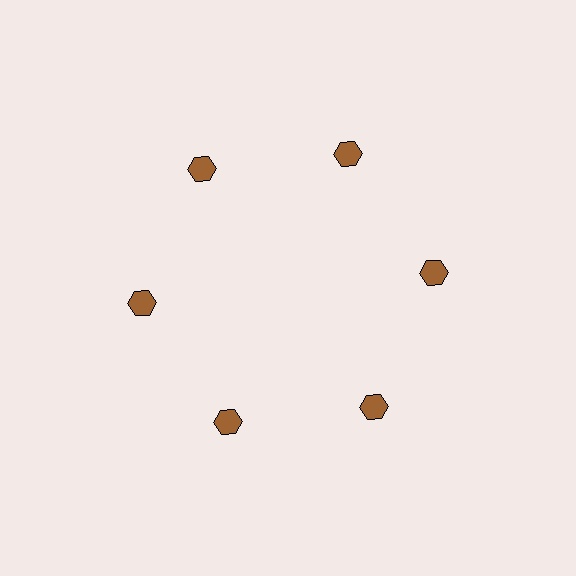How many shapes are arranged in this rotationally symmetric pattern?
There are 6 shapes, arranged in 6 groups of 1.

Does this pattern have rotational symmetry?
Yes, this pattern has 6-fold rotational symmetry. It looks the same after rotating 60 degrees around the center.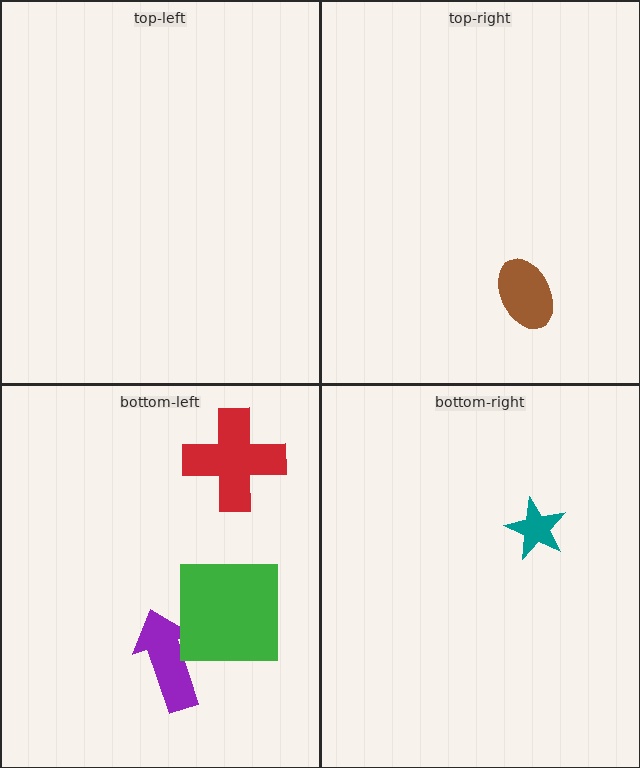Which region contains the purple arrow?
The bottom-left region.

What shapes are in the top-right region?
The brown ellipse.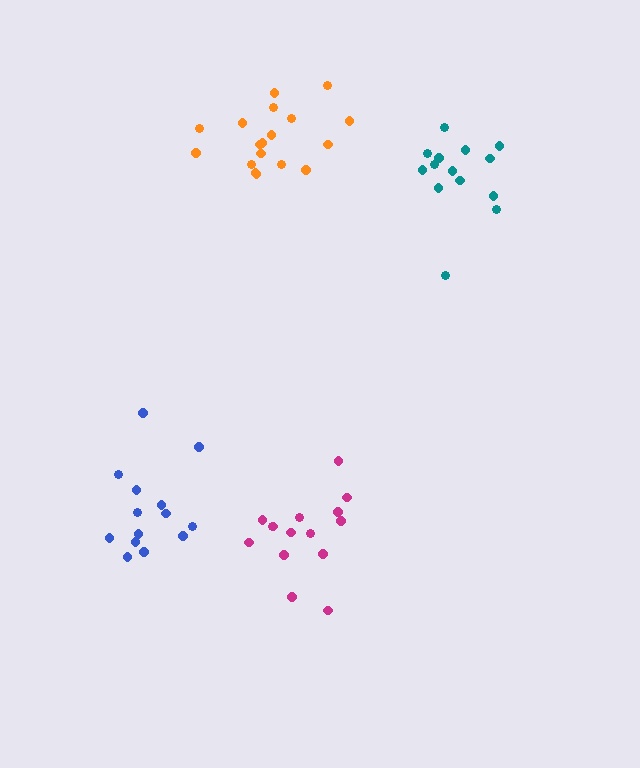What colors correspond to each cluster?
The clusters are colored: orange, magenta, teal, blue.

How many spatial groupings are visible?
There are 4 spatial groupings.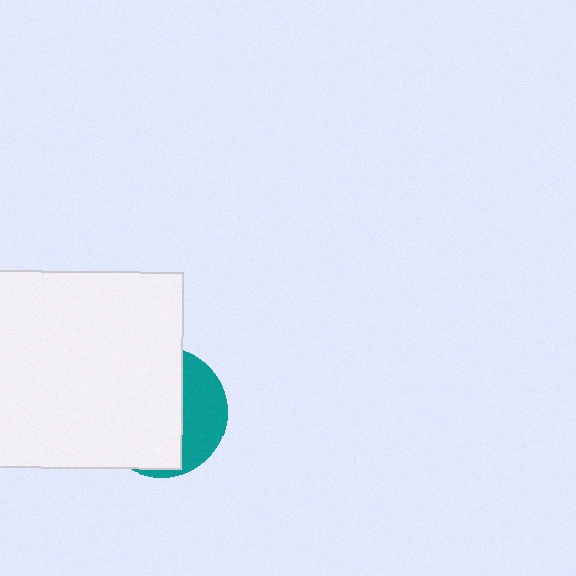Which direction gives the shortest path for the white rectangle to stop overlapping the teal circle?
Moving left gives the shortest separation.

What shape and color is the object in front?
The object in front is a white rectangle.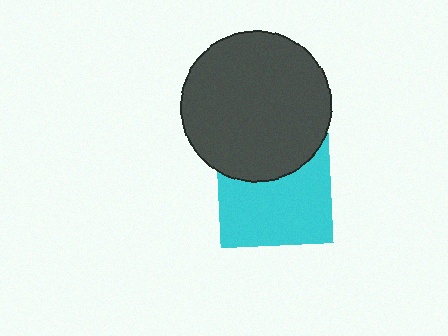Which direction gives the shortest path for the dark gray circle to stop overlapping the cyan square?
Moving up gives the shortest separation.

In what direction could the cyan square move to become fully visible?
The cyan square could move down. That would shift it out from behind the dark gray circle entirely.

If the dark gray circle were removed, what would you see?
You would see the complete cyan square.